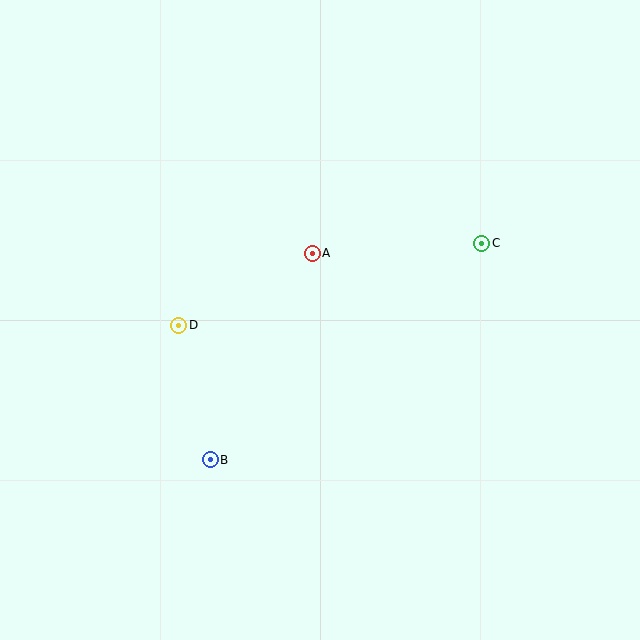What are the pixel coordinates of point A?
Point A is at (312, 253).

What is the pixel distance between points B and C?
The distance between B and C is 347 pixels.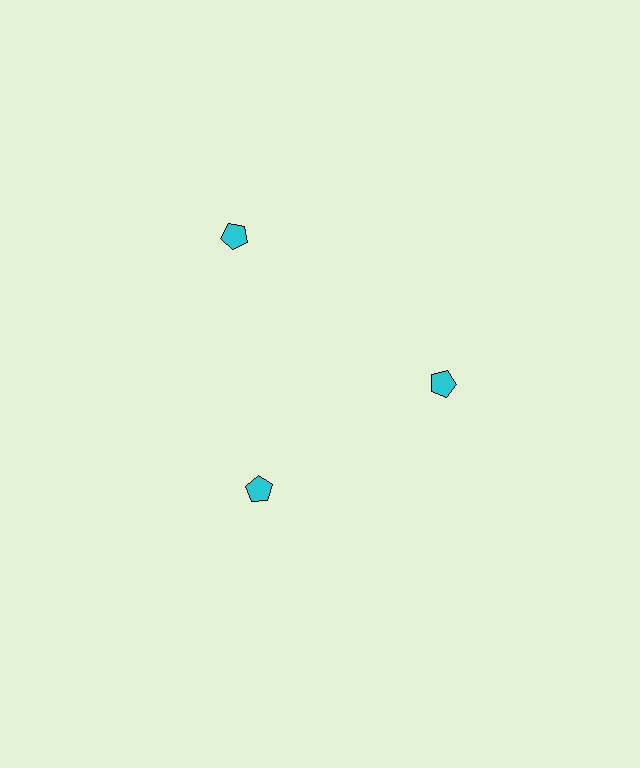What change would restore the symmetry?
The symmetry would be restored by moving it inward, back onto the ring so that all 3 pentagons sit at equal angles and equal distance from the center.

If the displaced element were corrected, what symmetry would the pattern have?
It would have 3-fold rotational symmetry — the pattern would map onto itself every 120 degrees.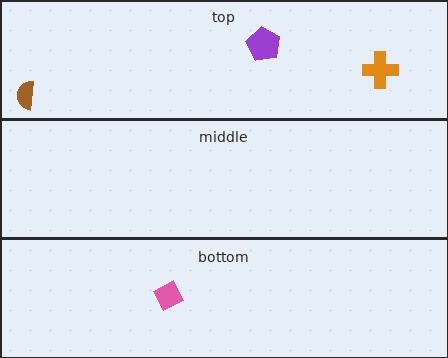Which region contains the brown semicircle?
The top region.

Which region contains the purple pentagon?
The top region.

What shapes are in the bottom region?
The pink diamond.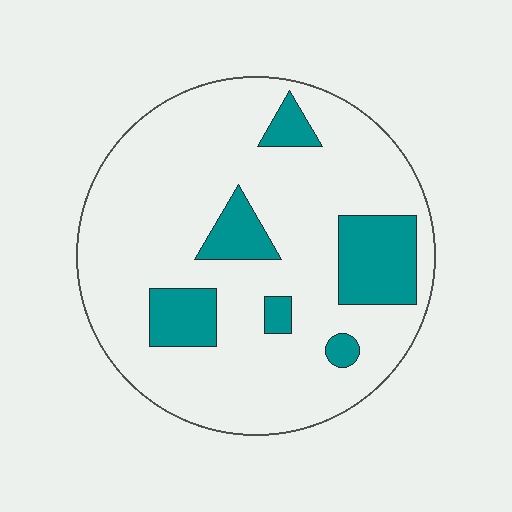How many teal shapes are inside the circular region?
6.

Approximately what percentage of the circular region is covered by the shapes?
Approximately 20%.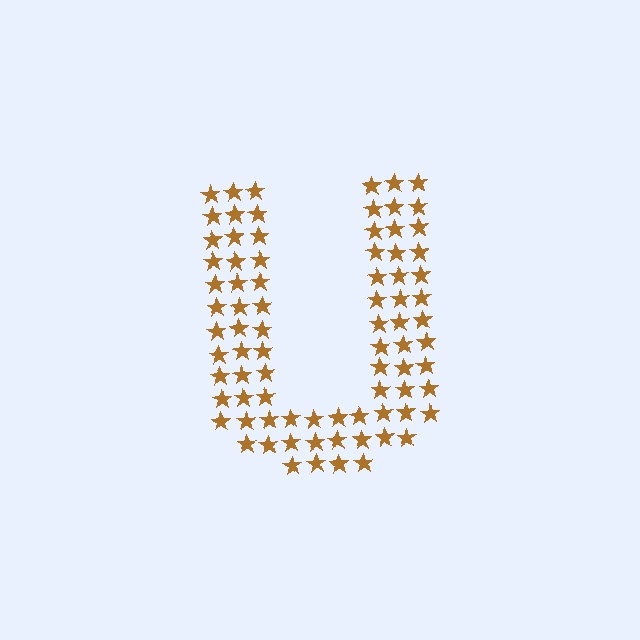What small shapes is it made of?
It is made of small stars.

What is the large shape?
The large shape is the letter U.